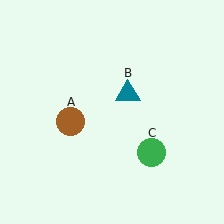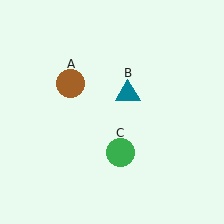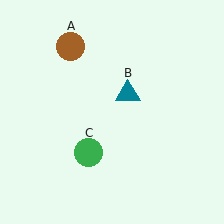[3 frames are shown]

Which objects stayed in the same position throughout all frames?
Teal triangle (object B) remained stationary.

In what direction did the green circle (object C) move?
The green circle (object C) moved left.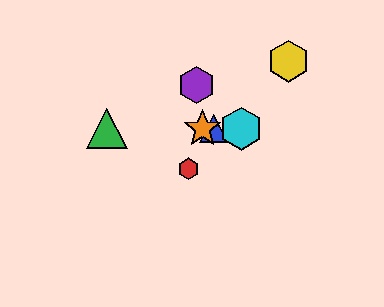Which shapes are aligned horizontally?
The blue triangle, the green triangle, the orange star, the cyan hexagon are aligned horizontally.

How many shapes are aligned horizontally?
4 shapes (the blue triangle, the green triangle, the orange star, the cyan hexagon) are aligned horizontally.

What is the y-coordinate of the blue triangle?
The blue triangle is at y≈129.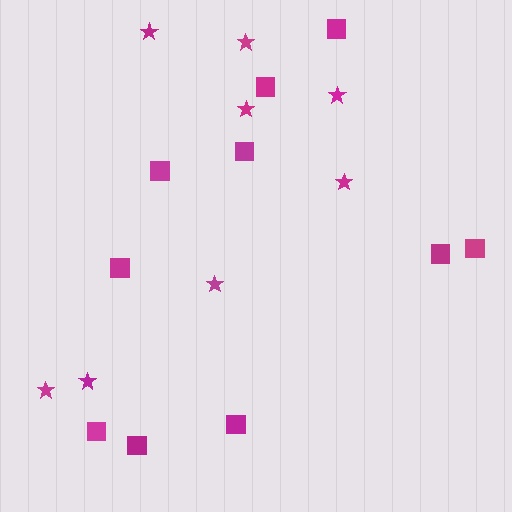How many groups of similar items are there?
There are 2 groups: one group of squares (10) and one group of stars (8).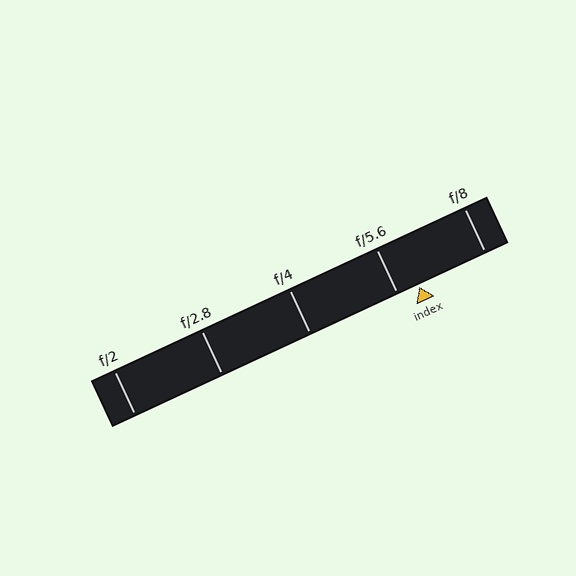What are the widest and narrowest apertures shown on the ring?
The widest aperture shown is f/2 and the narrowest is f/8.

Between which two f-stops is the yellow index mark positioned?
The index mark is between f/5.6 and f/8.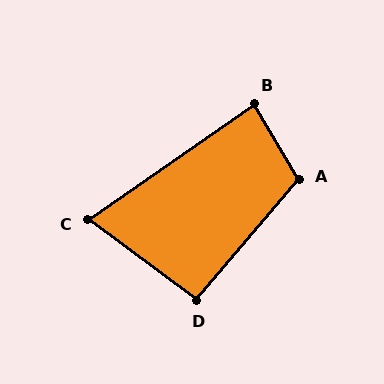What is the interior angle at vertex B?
Approximately 86 degrees (approximately right).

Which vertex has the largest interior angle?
A, at approximately 109 degrees.